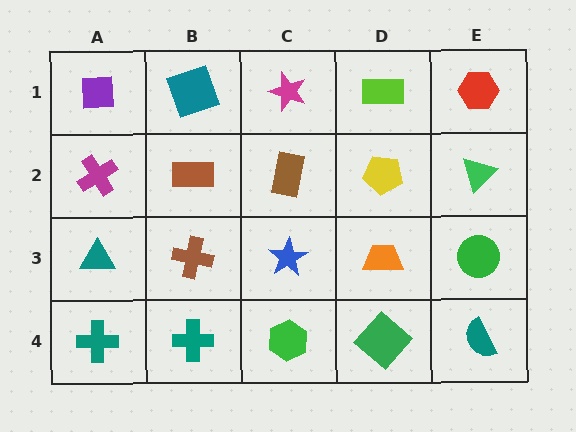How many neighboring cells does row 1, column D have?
3.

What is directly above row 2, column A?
A purple square.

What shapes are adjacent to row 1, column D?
A yellow pentagon (row 2, column D), a magenta star (row 1, column C), a red hexagon (row 1, column E).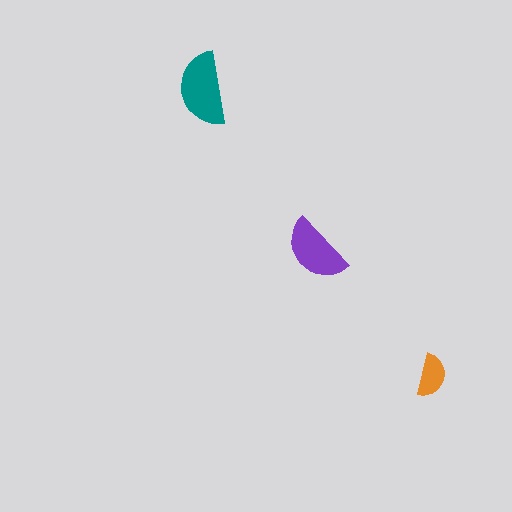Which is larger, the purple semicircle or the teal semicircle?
The teal one.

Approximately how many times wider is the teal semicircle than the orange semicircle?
About 1.5 times wider.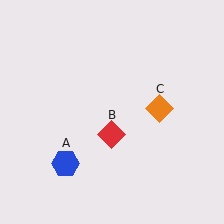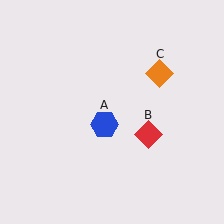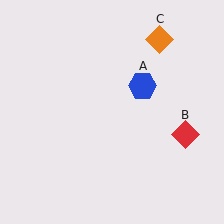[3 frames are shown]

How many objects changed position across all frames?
3 objects changed position: blue hexagon (object A), red diamond (object B), orange diamond (object C).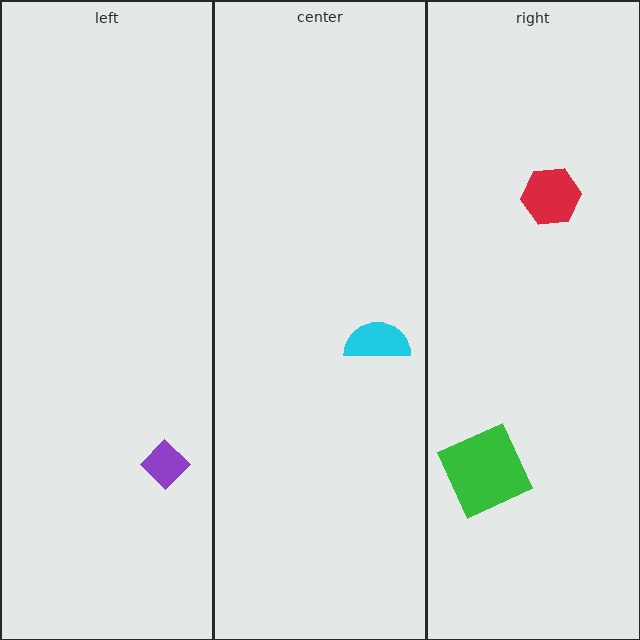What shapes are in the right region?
The green square, the red hexagon.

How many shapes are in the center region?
1.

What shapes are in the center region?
The cyan semicircle.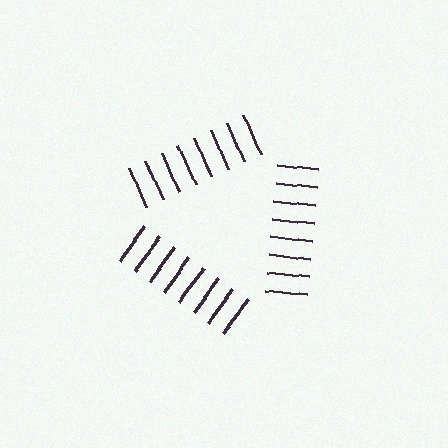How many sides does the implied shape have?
3 sides — the line-ends trace a triangle.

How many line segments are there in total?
24 — 8 along each of the 3 edges.